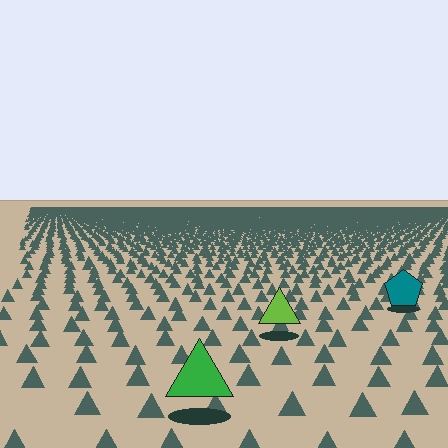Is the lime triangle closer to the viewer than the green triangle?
No. The green triangle is closer — you can tell from the texture gradient: the ground texture is coarser near it.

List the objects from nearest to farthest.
From nearest to farthest: the green triangle, the lime triangle, the teal pentagon.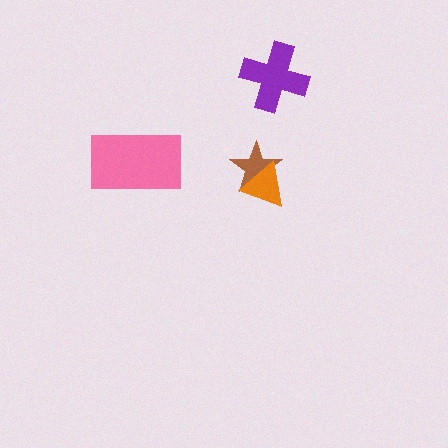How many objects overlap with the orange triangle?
1 object overlaps with the orange triangle.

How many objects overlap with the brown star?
1 object overlaps with the brown star.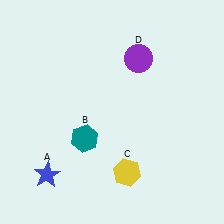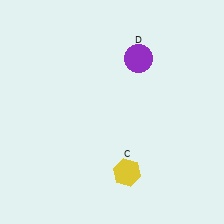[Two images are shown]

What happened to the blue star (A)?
The blue star (A) was removed in Image 2. It was in the bottom-left area of Image 1.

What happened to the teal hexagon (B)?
The teal hexagon (B) was removed in Image 2. It was in the bottom-left area of Image 1.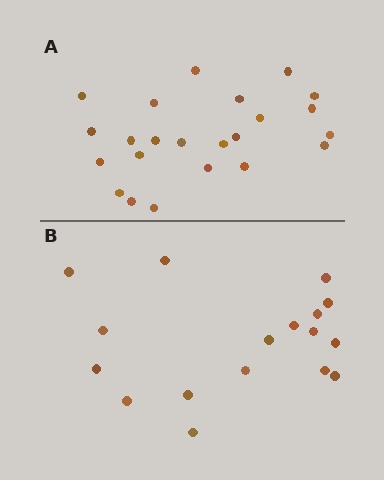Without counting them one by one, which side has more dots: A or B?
Region A (the top region) has more dots.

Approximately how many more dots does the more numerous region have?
Region A has about 6 more dots than region B.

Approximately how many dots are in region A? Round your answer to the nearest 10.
About 20 dots. (The exact count is 23, which rounds to 20.)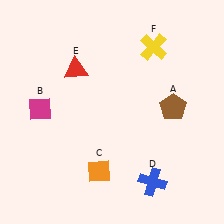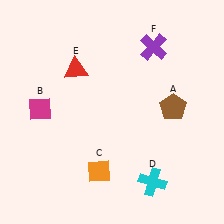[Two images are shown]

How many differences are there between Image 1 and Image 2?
There are 2 differences between the two images.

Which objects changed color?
D changed from blue to cyan. F changed from yellow to purple.